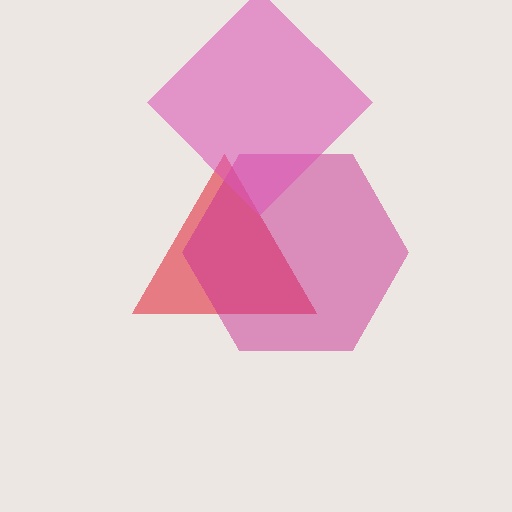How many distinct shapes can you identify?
There are 3 distinct shapes: a red triangle, a magenta hexagon, a pink diamond.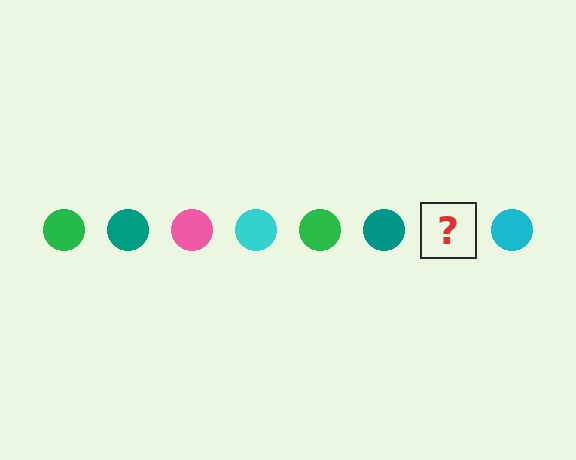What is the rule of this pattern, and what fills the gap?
The rule is that the pattern cycles through green, teal, pink, cyan circles. The gap should be filled with a pink circle.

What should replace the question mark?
The question mark should be replaced with a pink circle.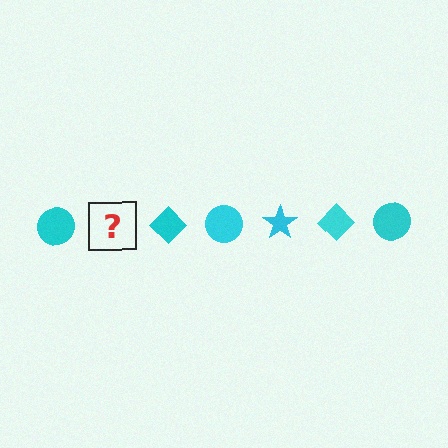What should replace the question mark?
The question mark should be replaced with a cyan star.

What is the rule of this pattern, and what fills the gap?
The rule is that the pattern cycles through circle, star, diamond shapes in cyan. The gap should be filled with a cyan star.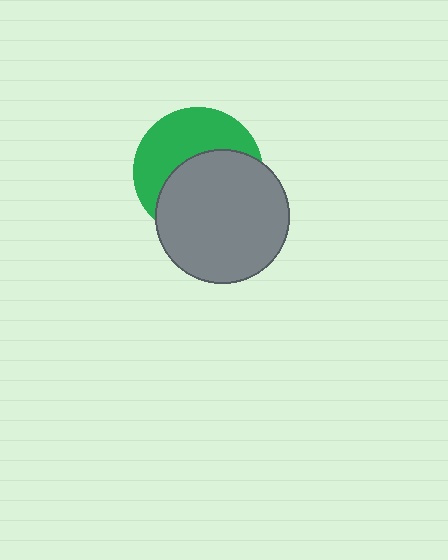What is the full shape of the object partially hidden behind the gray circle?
The partially hidden object is a green circle.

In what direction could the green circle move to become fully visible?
The green circle could move up. That would shift it out from behind the gray circle entirely.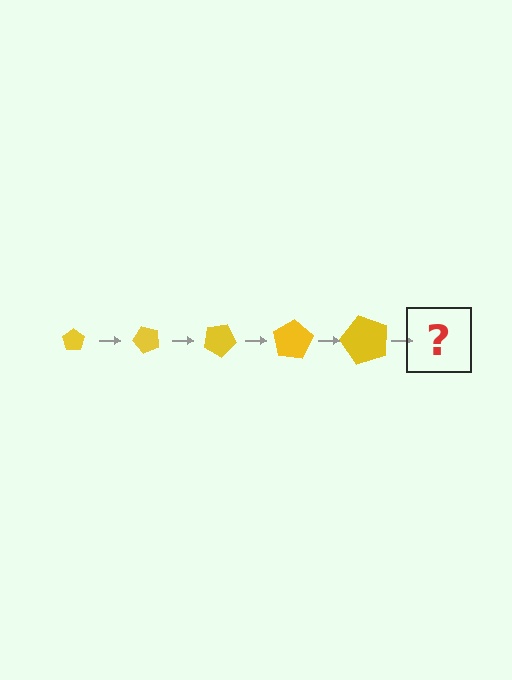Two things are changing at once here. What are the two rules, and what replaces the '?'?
The two rules are that the pentagon grows larger each step and it rotates 50 degrees each step. The '?' should be a pentagon, larger than the previous one and rotated 250 degrees from the start.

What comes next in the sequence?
The next element should be a pentagon, larger than the previous one and rotated 250 degrees from the start.